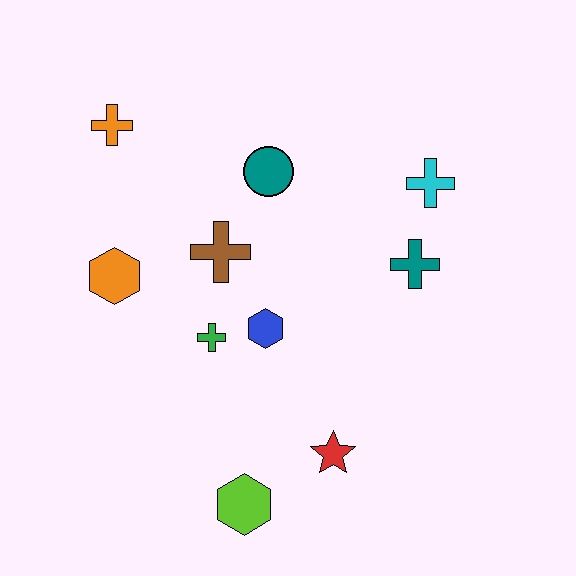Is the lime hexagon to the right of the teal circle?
No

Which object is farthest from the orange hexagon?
The cyan cross is farthest from the orange hexagon.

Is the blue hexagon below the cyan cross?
Yes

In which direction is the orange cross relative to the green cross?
The orange cross is above the green cross.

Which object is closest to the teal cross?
The cyan cross is closest to the teal cross.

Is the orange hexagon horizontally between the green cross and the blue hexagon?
No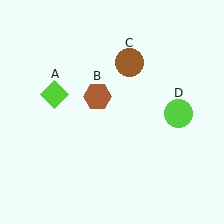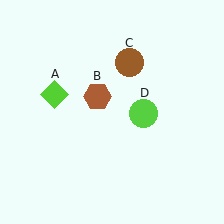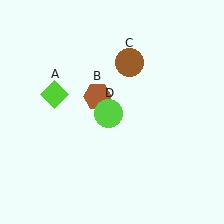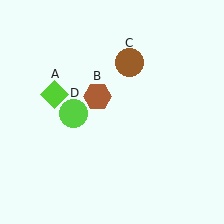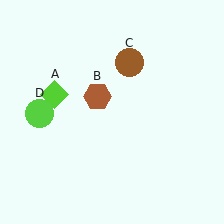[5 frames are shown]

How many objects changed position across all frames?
1 object changed position: lime circle (object D).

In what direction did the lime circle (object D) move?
The lime circle (object D) moved left.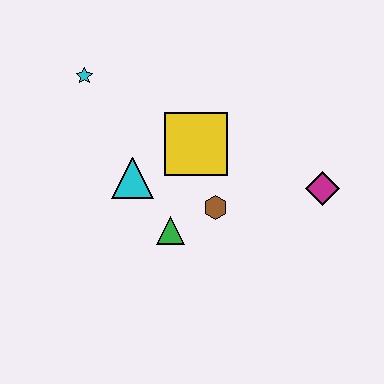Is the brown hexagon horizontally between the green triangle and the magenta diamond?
Yes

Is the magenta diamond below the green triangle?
No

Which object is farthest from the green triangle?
The cyan star is farthest from the green triangle.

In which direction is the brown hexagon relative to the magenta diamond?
The brown hexagon is to the left of the magenta diamond.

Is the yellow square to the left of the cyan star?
No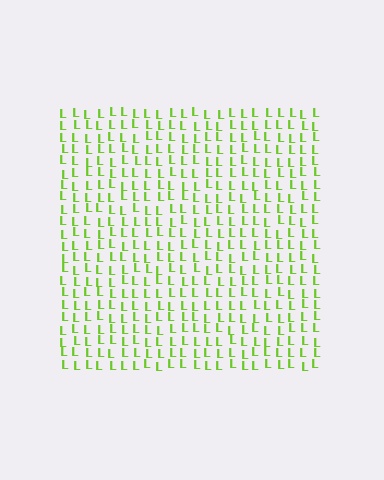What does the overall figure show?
The overall figure shows a square.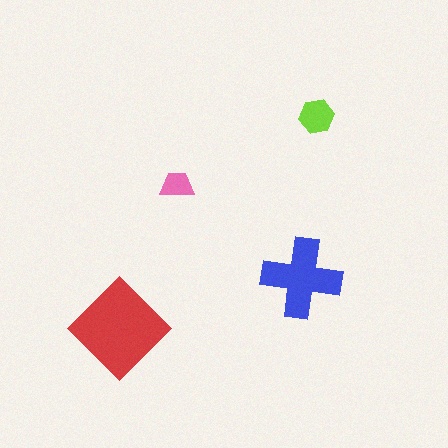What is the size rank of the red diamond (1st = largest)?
1st.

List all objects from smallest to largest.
The pink trapezoid, the lime hexagon, the blue cross, the red diamond.